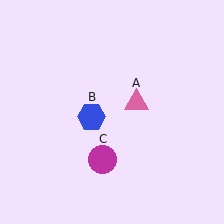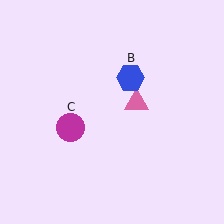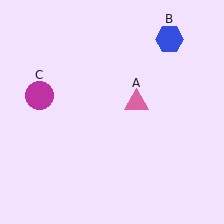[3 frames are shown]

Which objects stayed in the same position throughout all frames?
Pink triangle (object A) remained stationary.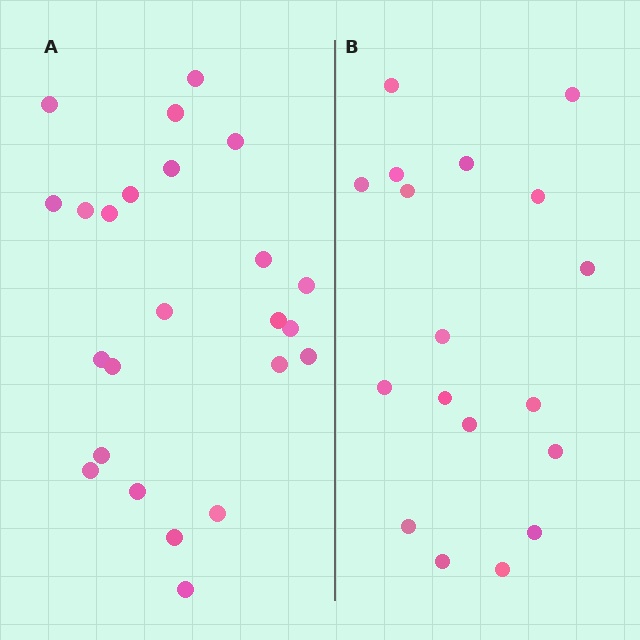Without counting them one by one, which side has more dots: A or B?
Region A (the left region) has more dots.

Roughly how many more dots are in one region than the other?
Region A has about 6 more dots than region B.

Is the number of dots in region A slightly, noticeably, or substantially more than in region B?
Region A has noticeably more, but not dramatically so. The ratio is roughly 1.3 to 1.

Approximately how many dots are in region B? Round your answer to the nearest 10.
About 20 dots. (The exact count is 18, which rounds to 20.)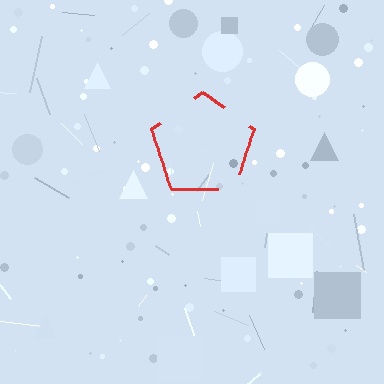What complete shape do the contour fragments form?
The contour fragments form a pentagon.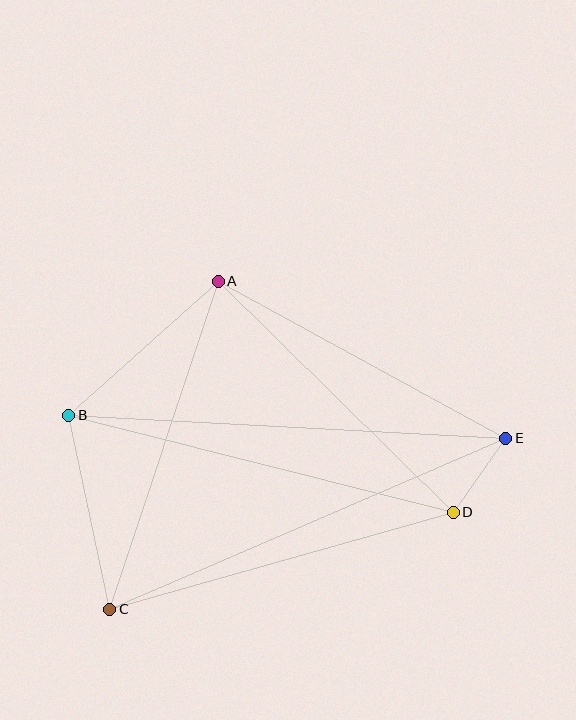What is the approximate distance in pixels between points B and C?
The distance between B and C is approximately 198 pixels.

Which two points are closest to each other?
Points D and E are closest to each other.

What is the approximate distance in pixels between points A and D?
The distance between A and D is approximately 330 pixels.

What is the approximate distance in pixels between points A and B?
The distance between A and B is approximately 201 pixels.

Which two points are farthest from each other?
Points B and E are farthest from each other.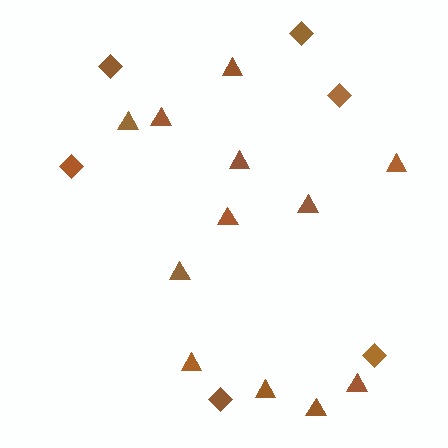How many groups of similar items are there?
There are 2 groups: one group of diamonds (6) and one group of triangles (12).